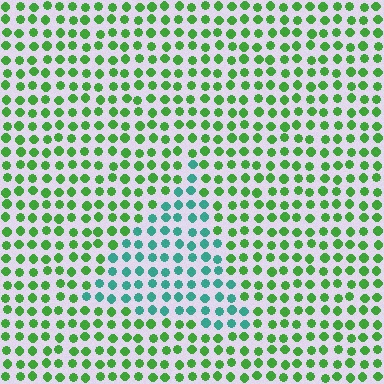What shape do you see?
I see a triangle.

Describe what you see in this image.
The image is filled with small green elements in a uniform arrangement. A triangle-shaped region is visible where the elements are tinted to a slightly different hue, forming a subtle color boundary.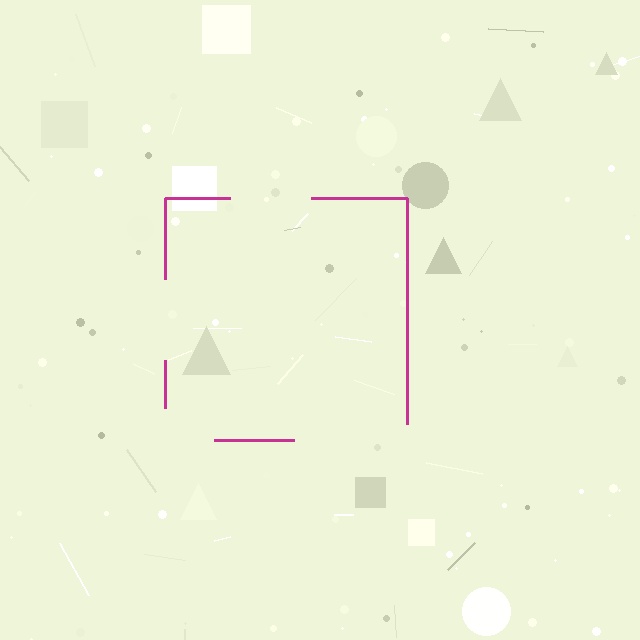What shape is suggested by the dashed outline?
The dashed outline suggests a square.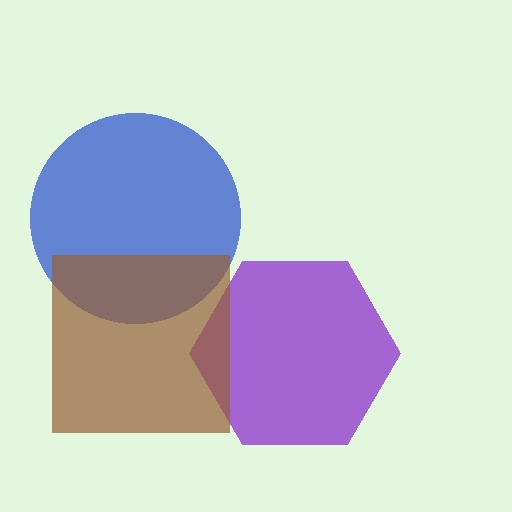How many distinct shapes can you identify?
There are 3 distinct shapes: a blue circle, a purple hexagon, a brown square.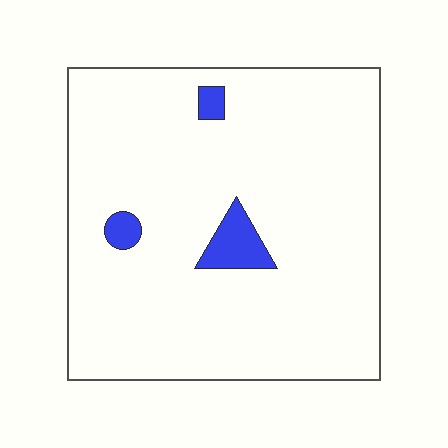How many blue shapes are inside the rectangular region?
3.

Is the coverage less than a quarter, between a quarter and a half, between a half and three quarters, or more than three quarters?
Less than a quarter.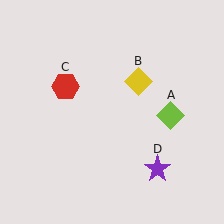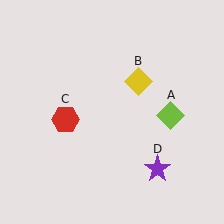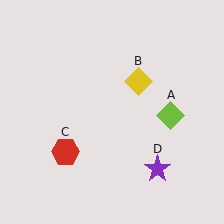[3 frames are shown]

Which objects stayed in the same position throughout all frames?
Lime diamond (object A) and yellow diamond (object B) and purple star (object D) remained stationary.